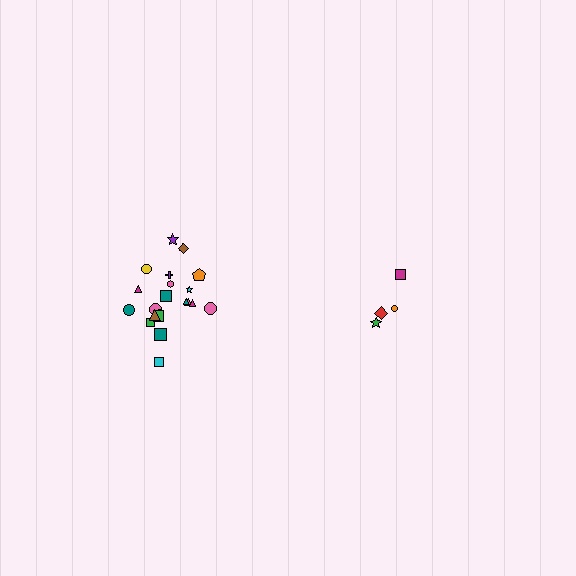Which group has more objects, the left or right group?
The left group.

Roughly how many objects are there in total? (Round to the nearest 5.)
Roughly 25 objects in total.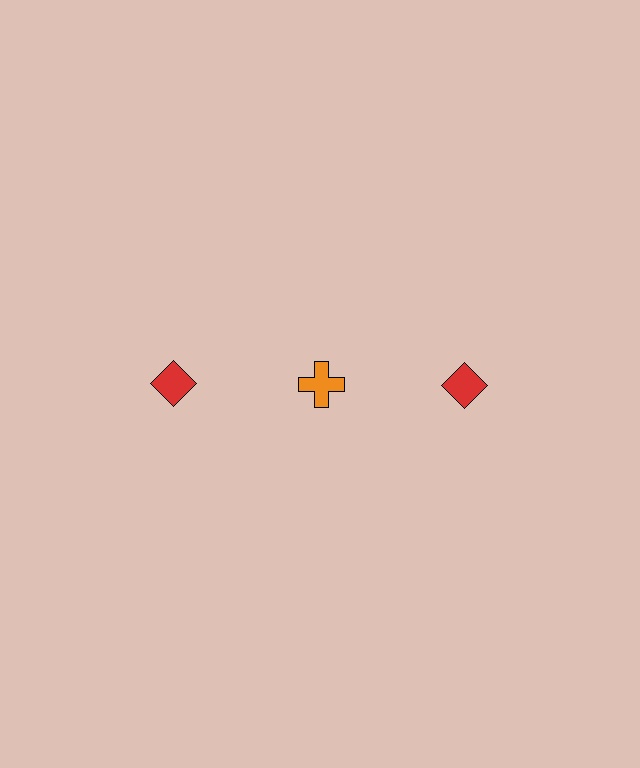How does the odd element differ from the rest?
It differs in both color (orange instead of red) and shape (cross instead of diamond).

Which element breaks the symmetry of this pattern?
The orange cross in the top row, second from left column breaks the symmetry. All other shapes are red diamonds.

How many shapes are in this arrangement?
There are 3 shapes arranged in a grid pattern.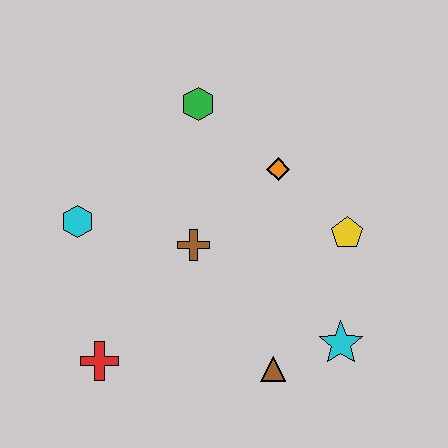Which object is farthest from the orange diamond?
The red cross is farthest from the orange diamond.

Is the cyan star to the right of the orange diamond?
Yes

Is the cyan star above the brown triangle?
Yes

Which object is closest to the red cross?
The cyan hexagon is closest to the red cross.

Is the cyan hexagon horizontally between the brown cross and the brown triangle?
No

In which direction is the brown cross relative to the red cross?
The brown cross is above the red cross.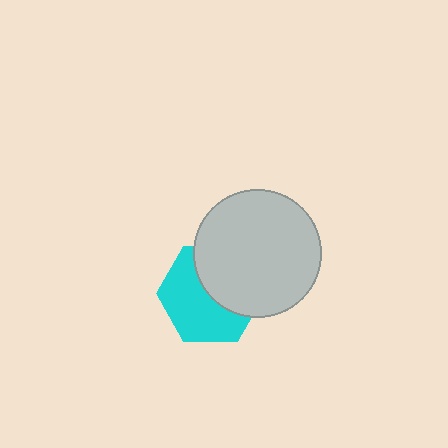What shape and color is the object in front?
The object in front is a light gray circle.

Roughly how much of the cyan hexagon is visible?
About half of it is visible (roughly 55%).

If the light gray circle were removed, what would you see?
You would see the complete cyan hexagon.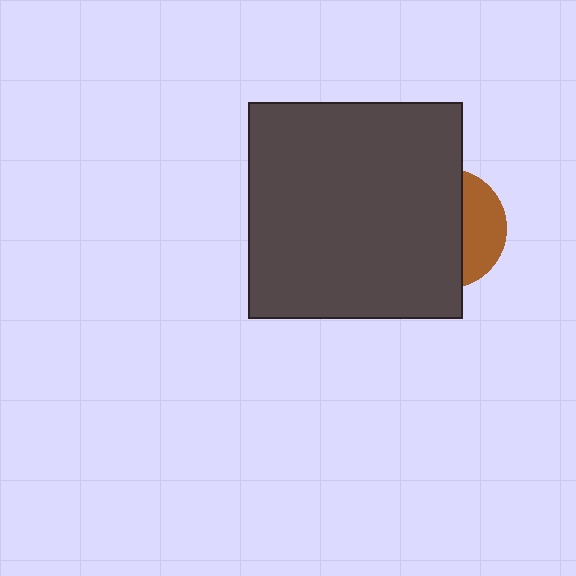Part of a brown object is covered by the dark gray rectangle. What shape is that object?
It is a circle.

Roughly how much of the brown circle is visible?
A small part of it is visible (roughly 32%).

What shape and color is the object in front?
The object in front is a dark gray rectangle.